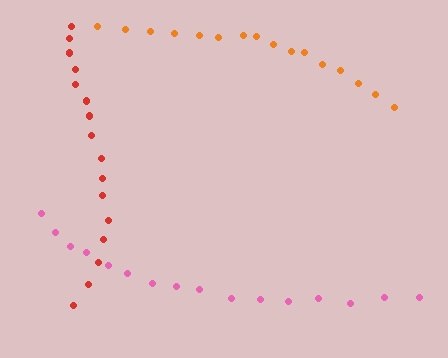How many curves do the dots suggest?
There are 3 distinct paths.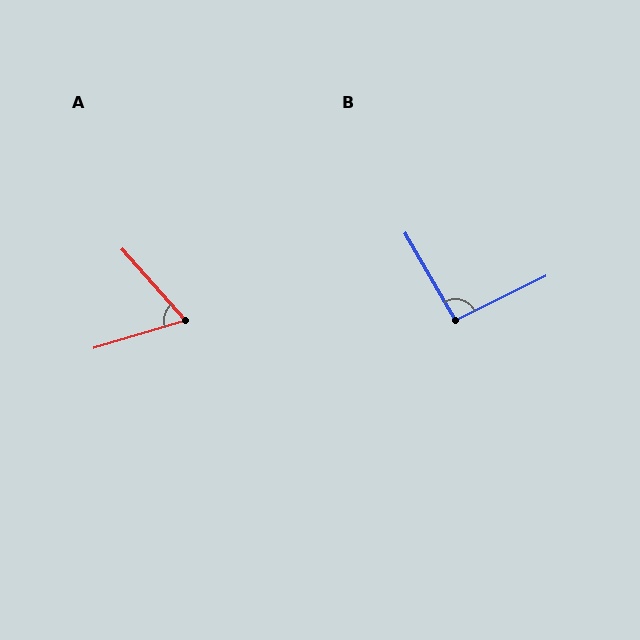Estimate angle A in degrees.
Approximately 65 degrees.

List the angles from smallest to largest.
A (65°), B (94°).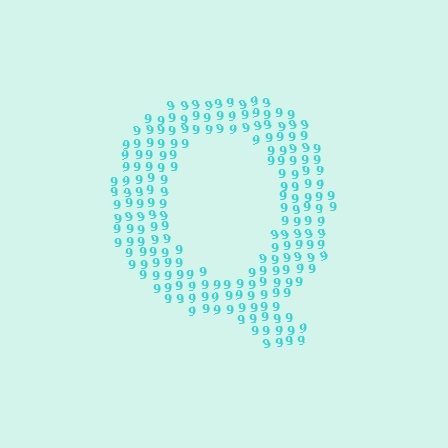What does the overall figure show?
The overall figure shows the letter Q.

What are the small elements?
The small elements are digit 9's.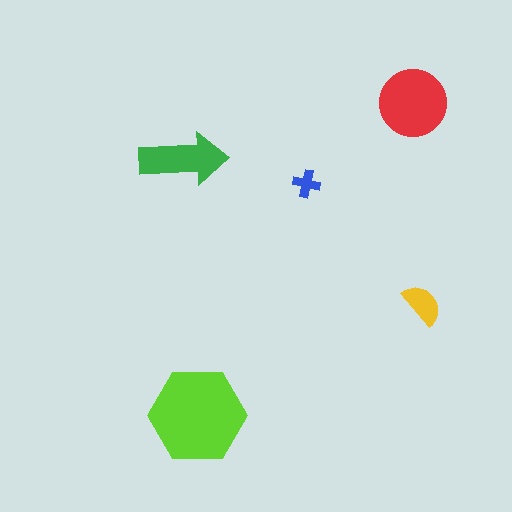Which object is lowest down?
The lime hexagon is bottommost.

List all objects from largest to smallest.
The lime hexagon, the red circle, the green arrow, the yellow semicircle, the blue cross.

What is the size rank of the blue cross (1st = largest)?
5th.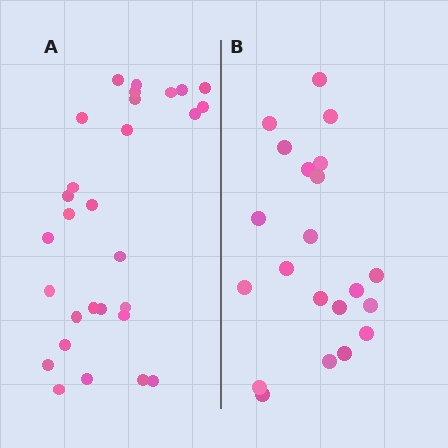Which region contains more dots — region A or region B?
Region A (the left region) has more dots.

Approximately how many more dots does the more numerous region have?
Region A has roughly 8 or so more dots than region B.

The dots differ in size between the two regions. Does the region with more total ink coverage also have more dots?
No. Region B has more total ink coverage because its dots are larger, but region A actually contains more individual dots. Total area can be misleading — the number of items is what matters here.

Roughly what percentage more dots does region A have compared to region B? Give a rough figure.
About 40% more.